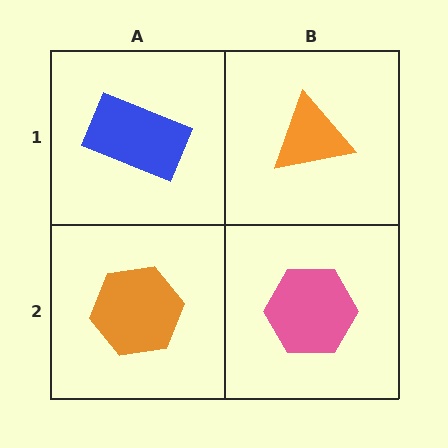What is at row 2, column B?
A pink hexagon.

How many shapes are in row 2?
2 shapes.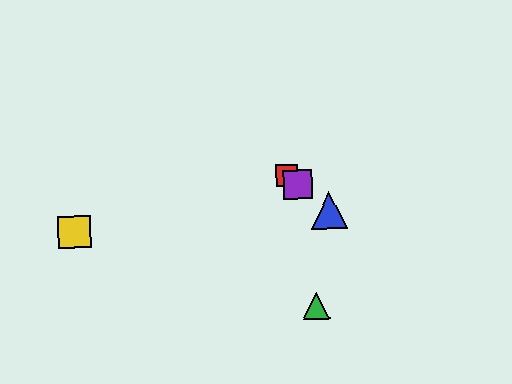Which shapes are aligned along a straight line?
The red square, the blue triangle, the purple square are aligned along a straight line.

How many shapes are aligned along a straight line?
3 shapes (the red square, the blue triangle, the purple square) are aligned along a straight line.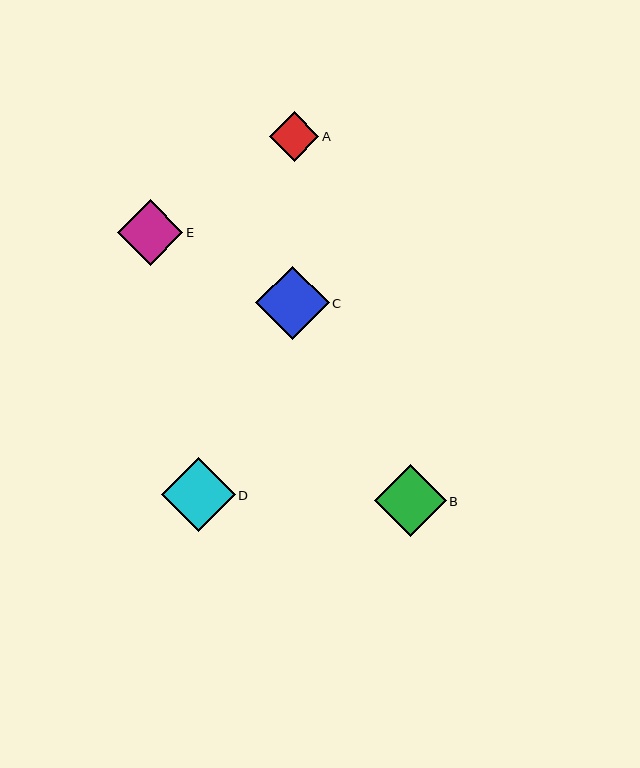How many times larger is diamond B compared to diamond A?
Diamond B is approximately 1.4 times the size of diamond A.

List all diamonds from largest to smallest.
From largest to smallest: D, C, B, E, A.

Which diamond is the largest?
Diamond D is the largest with a size of approximately 74 pixels.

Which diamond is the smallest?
Diamond A is the smallest with a size of approximately 50 pixels.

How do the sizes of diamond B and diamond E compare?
Diamond B and diamond E are approximately the same size.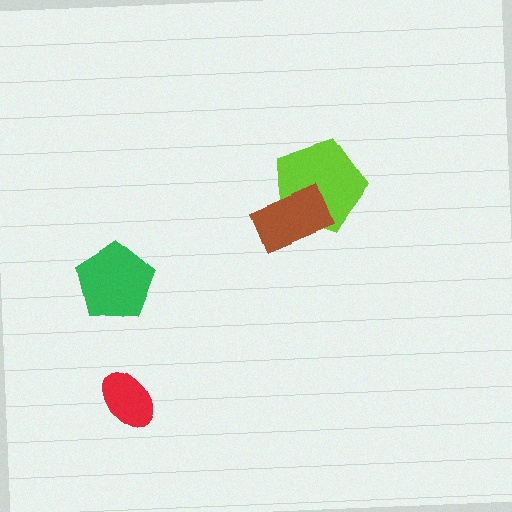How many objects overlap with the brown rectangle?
1 object overlaps with the brown rectangle.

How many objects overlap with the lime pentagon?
1 object overlaps with the lime pentagon.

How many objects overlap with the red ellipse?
0 objects overlap with the red ellipse.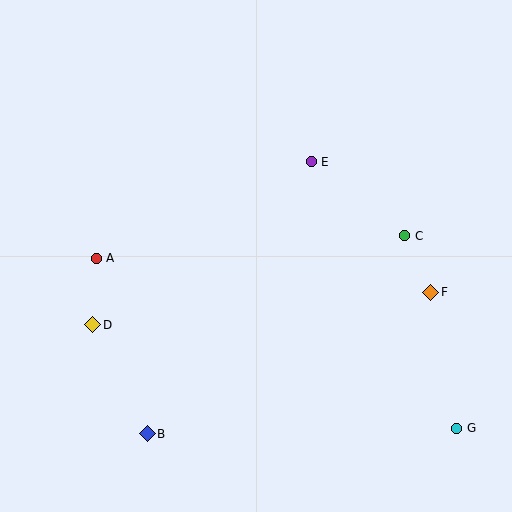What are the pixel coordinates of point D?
Point D is at (93, 325).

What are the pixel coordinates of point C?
Point C is at (404, 236).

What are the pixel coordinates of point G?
Point G is at (457, 428).